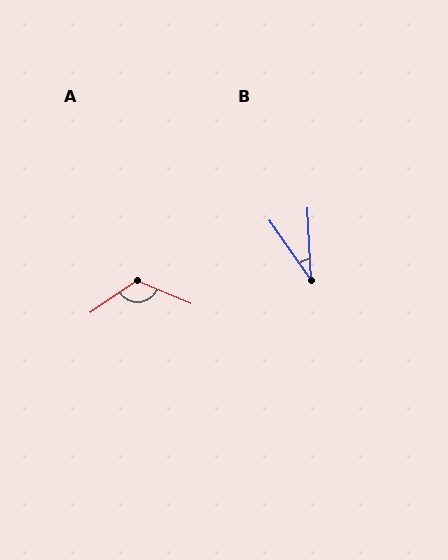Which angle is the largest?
A, at approximately 123 degrees.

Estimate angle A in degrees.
Approximately 123 degrees.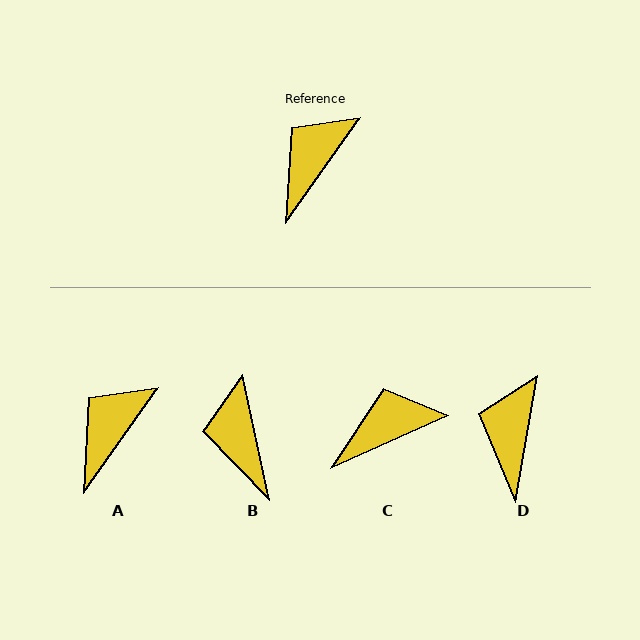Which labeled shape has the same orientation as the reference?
A.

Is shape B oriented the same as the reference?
No, it is off by about 47 degrees.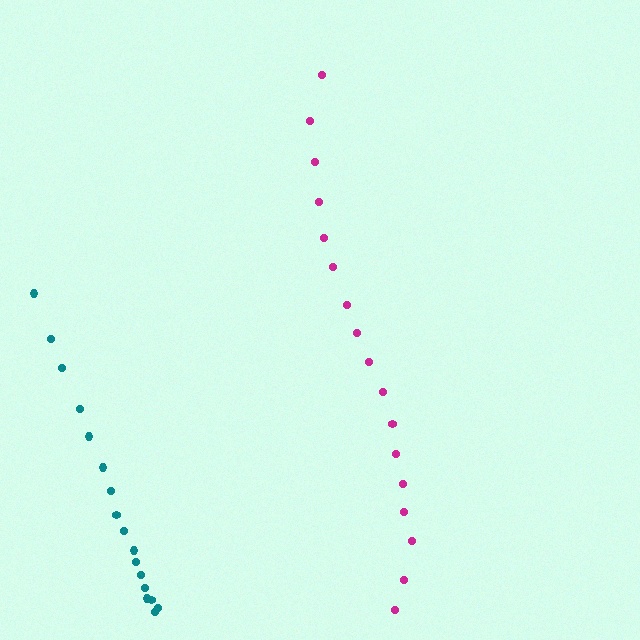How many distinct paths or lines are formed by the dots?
There are 2 distinct paths.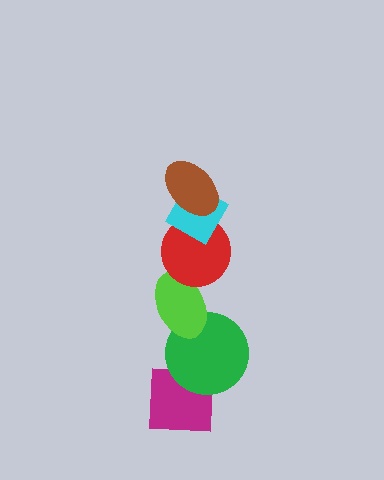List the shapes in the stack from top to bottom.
From top to bottom: the brown ellipse, the cyan diamond, the red circle, the lime ellipse, the green circle, the magenta square.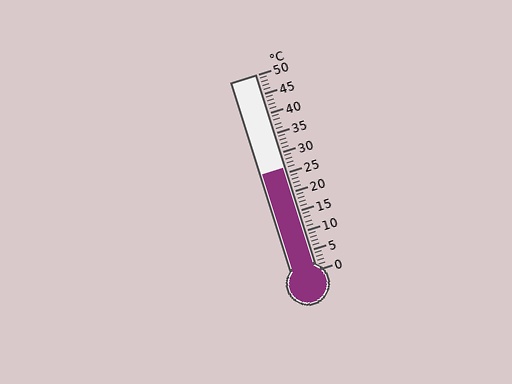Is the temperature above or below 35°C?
The temperature is below 35°C.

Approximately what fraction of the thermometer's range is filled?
The thermometer is filled to approximately 50% of its range.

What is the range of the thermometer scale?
The thermometer scale ranges from 0°C to 50°C.